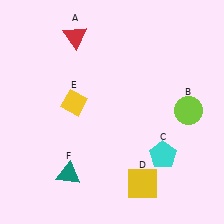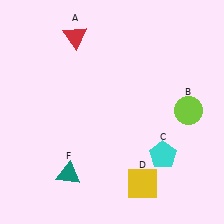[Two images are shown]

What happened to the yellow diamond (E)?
The yellow diamond (E) was removed in Image 2. It was in the top-left area of Image 1.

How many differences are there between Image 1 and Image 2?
There is 1 difference between the two images.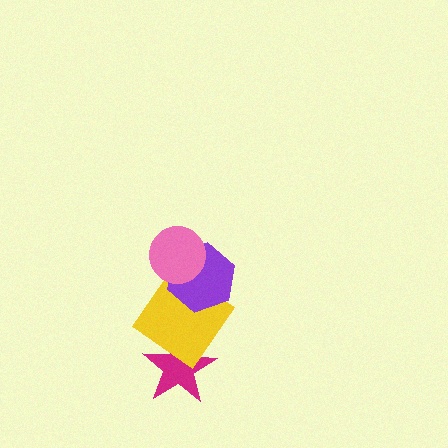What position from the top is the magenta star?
The magenta star is 4th from the top.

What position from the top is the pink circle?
The pink circle is 1st from the top.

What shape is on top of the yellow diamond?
The purple hexagon is on top of the yellow diamond.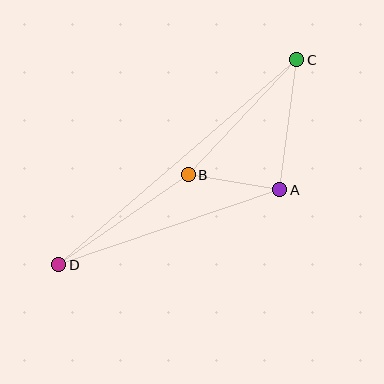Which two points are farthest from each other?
Points C and D are farthest from each other.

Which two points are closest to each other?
Points A and B are closest to each other.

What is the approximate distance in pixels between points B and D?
The distance between B and D is approximately 157 pixels.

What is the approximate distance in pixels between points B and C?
The distance between B and C is approximately 158 pixels.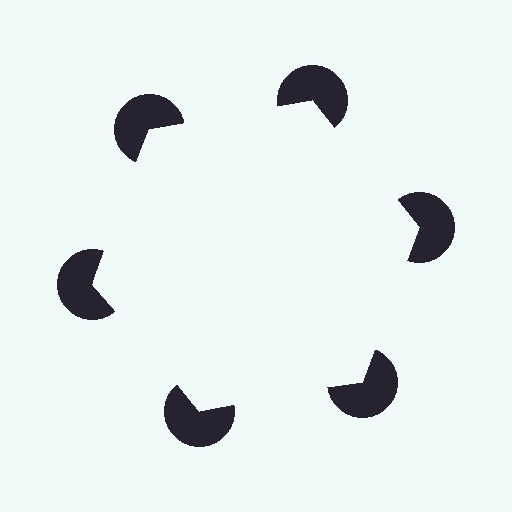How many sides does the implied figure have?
6 sides.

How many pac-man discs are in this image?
There are 6 — one at each vertex of the illusory hexagon.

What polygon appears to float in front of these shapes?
An illusory hexagon — its edges are inferred from the aligned wedge cuts in the pac-man discs, not physically drawn.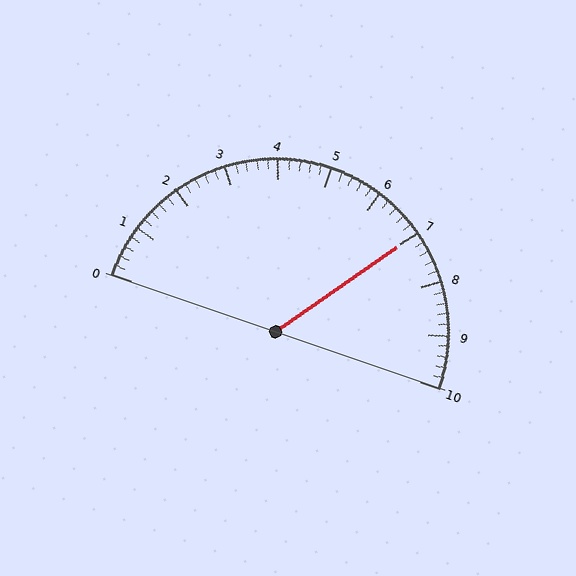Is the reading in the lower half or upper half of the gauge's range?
The reading is in the upper half of the range (0 to 10).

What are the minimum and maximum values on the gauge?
The gauge ranges from 0 to 10.